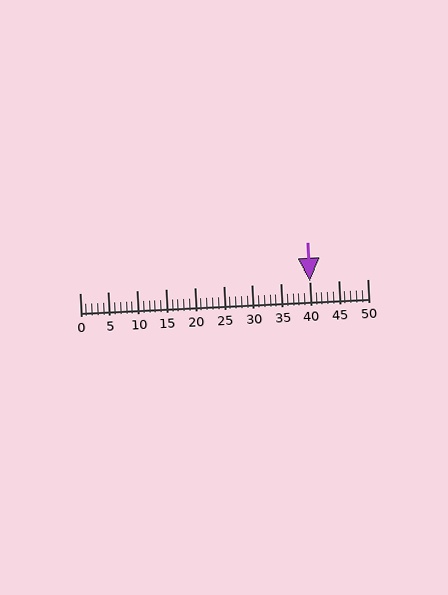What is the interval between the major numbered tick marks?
The major tick marks are spaced 5 units apart.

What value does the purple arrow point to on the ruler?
The purple arrow points to approximately 40.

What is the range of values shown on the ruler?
The ruler shows values from 0 to 50.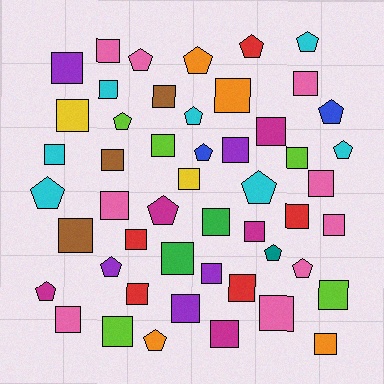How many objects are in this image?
There are 50 objects.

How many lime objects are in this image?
There are 5 lime objects.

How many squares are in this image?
There are 33 squares.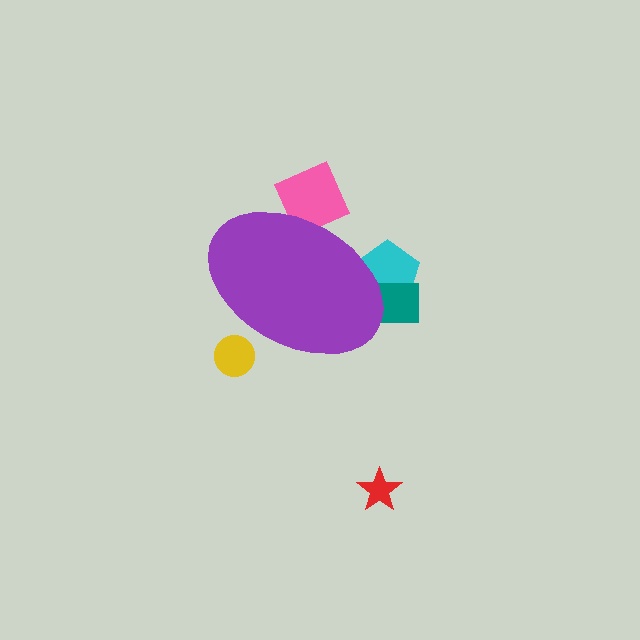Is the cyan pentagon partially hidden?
Yes, the cyan pentagon is partially hidden behind the purple ellipse.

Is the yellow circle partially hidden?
Yes, the yellow circle is partially hidden behind the purple ellipse.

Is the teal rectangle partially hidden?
Yes, the teal rectangle is partially hidden behind the purple ellipse.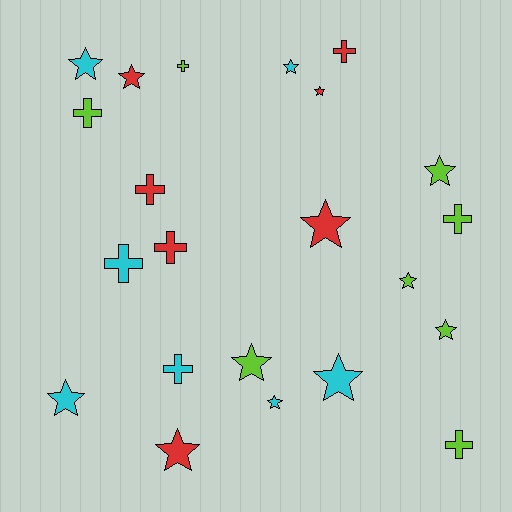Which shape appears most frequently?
Star, with 13 objects.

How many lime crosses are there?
There are 4 lime crosses.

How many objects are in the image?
There are 22 objects.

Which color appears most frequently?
Lime, with 8 objects.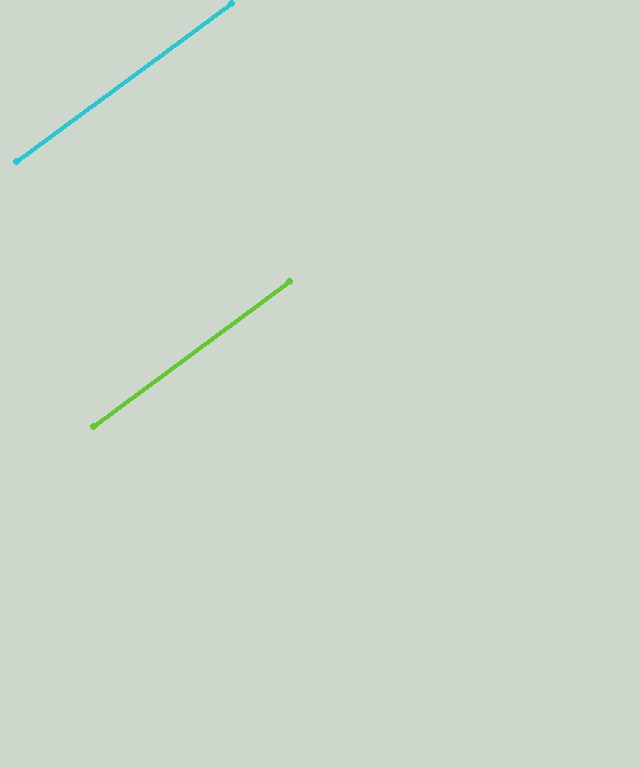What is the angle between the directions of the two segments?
Approximately 0 degrees.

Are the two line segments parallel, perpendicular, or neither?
Parallel — their directions differ by only 0.0°.